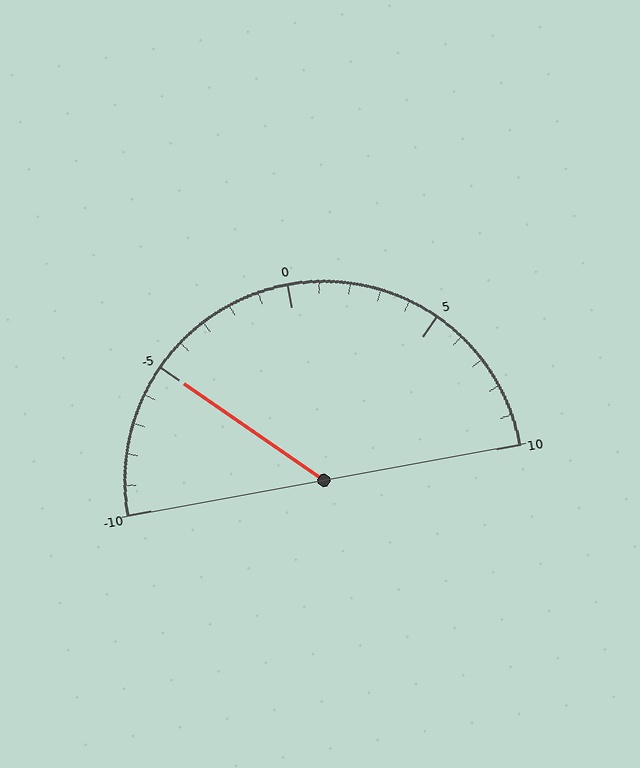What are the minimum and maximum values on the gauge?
The gauge ranges from -10 to 10.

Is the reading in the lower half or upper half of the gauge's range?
The reading is in the lower half of the range (-10 to 10).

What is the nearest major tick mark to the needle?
The nearest major tick mark is -5.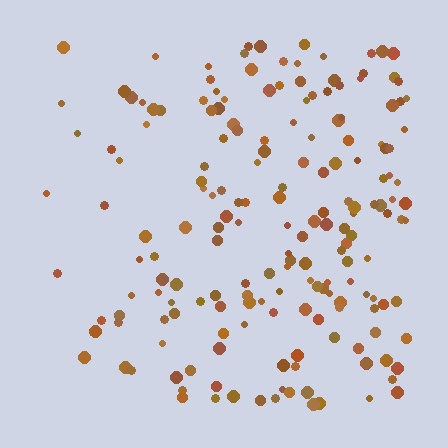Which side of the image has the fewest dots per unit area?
The left.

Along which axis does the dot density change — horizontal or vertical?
Horizontal.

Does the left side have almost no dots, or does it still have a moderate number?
Still a moderate number, just noticeably fewer than the right.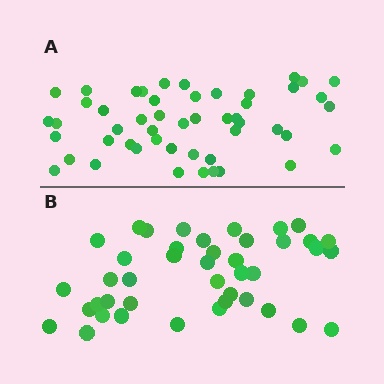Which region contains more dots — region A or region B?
Region A (the top region) has more dots.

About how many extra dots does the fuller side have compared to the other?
Region A has roughly 8 or so more dots than region B.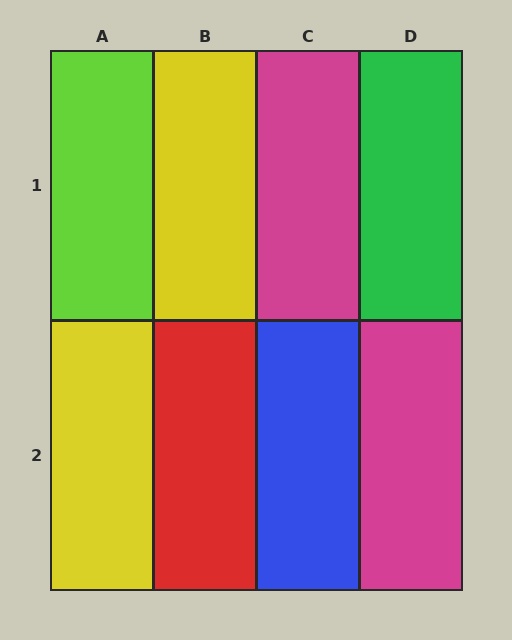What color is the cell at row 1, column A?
Lime.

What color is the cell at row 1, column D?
Green.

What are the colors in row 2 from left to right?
Yellow, red, blue, magenta.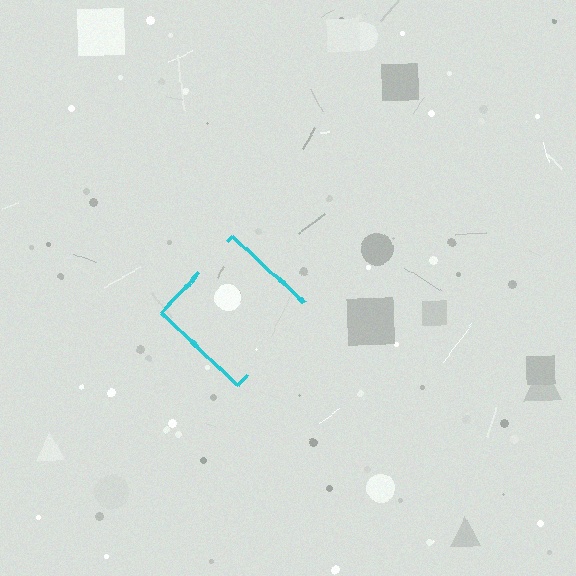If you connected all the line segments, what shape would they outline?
They would outline a diamond.